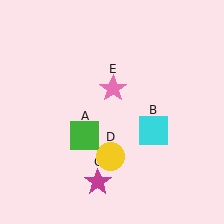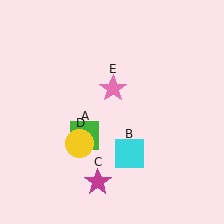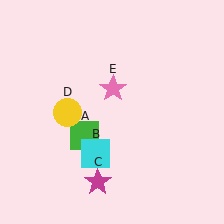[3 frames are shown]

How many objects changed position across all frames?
2 objects changed position: cyan square (object B), yellow circle (object D).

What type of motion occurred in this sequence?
The cyan square (object B), yellow circle (object D) rotated clockwise around the center of the scene.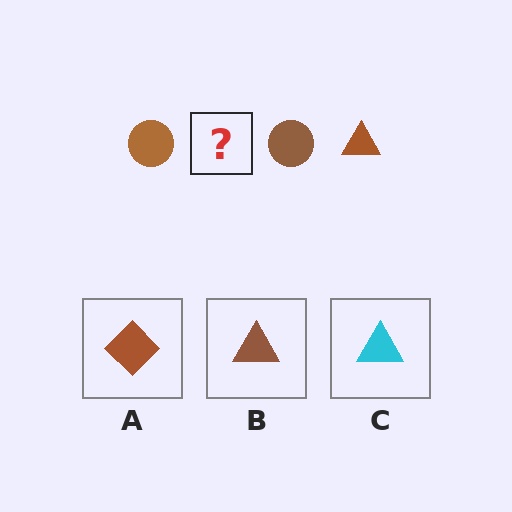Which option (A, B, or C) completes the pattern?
B.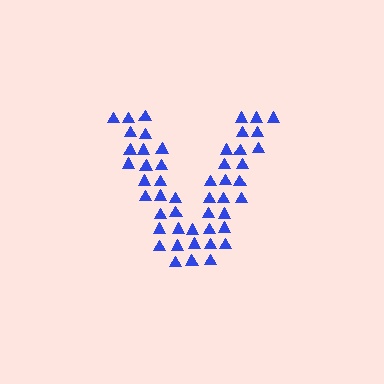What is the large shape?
The large shape is the letter V.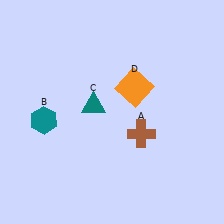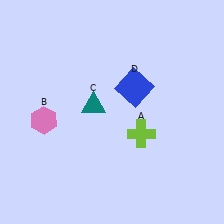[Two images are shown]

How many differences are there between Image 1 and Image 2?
There are 3 differences between the two images.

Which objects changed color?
A changed from brown to lime. B changed from teal to pink. D changed from orange to blue.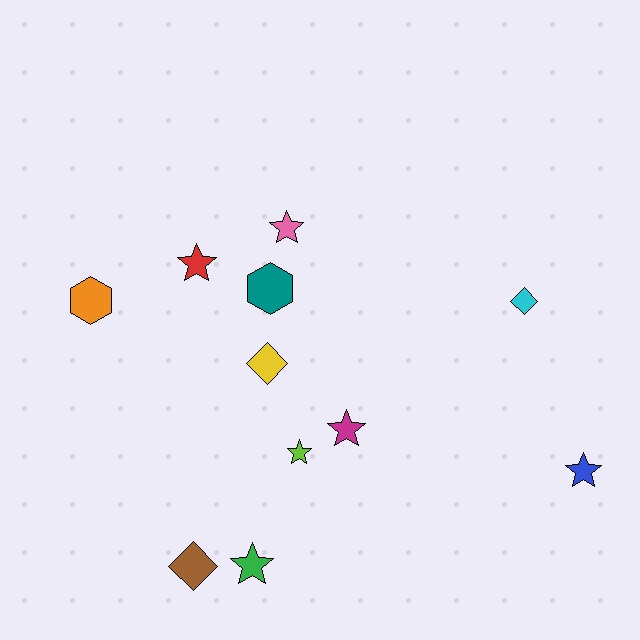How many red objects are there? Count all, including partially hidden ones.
There is 1 red object.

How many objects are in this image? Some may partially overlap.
There are 11 objects.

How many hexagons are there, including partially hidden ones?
There are 2 hexagons.